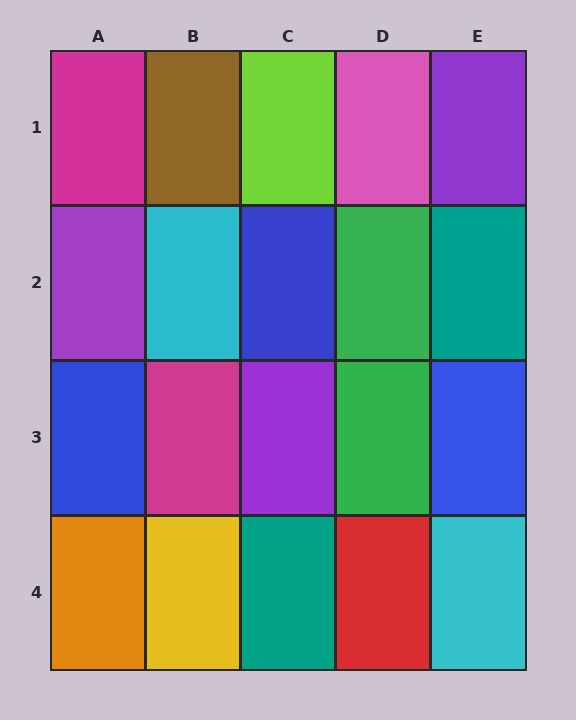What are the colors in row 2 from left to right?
Purple, cyan, blue, green, teal.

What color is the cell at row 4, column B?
Yellow.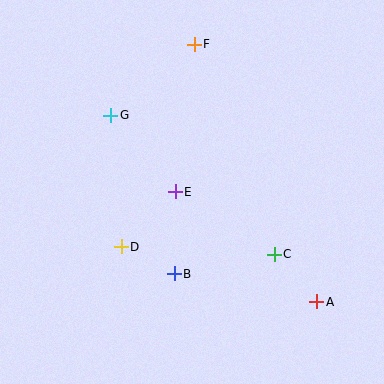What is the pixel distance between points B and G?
The distance between B and G is 170 pixels.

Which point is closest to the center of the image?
Point E at (175, 192) is closest to the center.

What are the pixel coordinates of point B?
Point B is at (174, 274).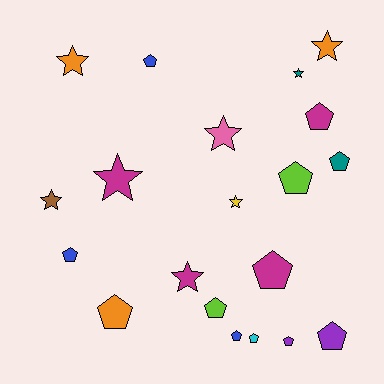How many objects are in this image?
There are 20 objects.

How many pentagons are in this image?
There are 12 pentagons.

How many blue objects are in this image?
There are 3 blue objects.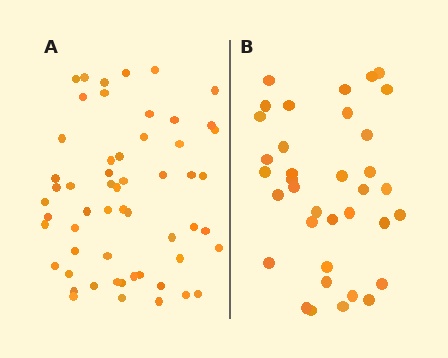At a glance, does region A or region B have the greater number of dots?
Region A (the left region) has more dots.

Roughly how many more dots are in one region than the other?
Region A has approximately 20 more dots than region B.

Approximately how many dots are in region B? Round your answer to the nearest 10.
About 40 dots. (The exact count is 36, which rounds to 40.)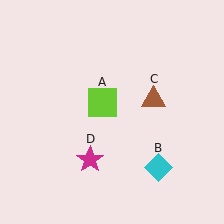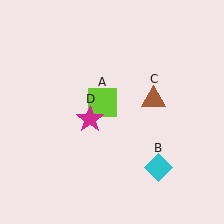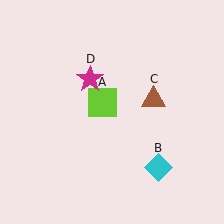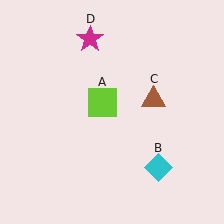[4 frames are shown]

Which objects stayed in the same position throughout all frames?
Lime square (object A) and cyan diamond (object B) and brown triangle (object C) remained stationary.